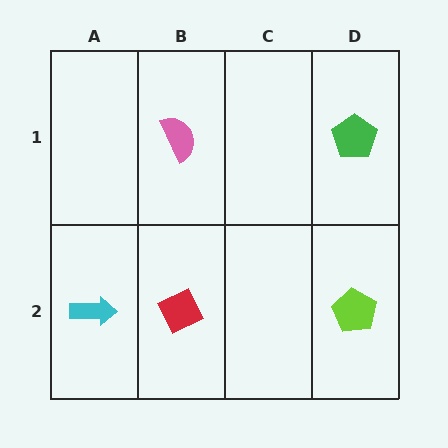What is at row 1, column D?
A green pentagon.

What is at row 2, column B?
A red diamond.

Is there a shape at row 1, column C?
No, that cell is empty.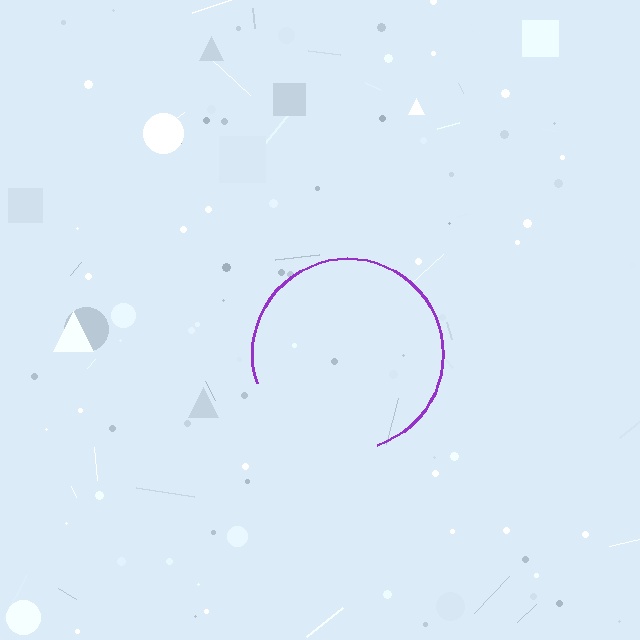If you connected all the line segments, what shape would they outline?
They would outline a circle.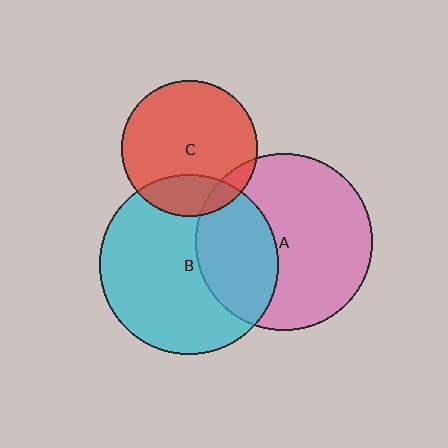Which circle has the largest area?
Circle B (cyan).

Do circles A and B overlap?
Yes.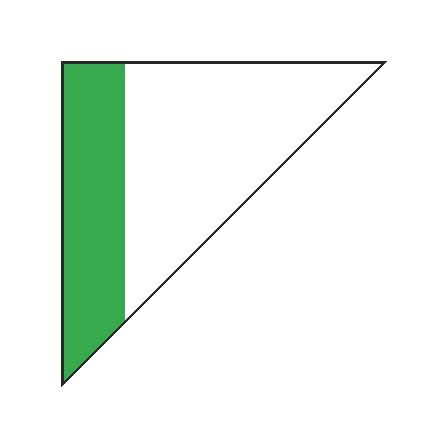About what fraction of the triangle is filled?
About one third (1/3).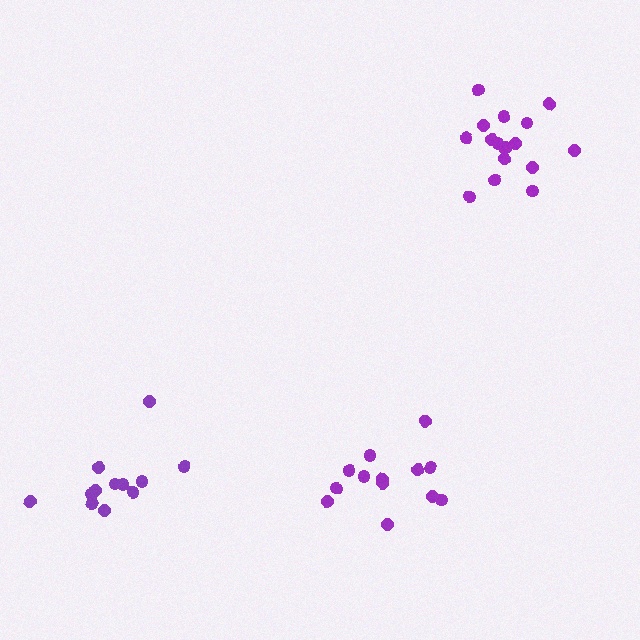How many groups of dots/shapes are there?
There are 3 groups.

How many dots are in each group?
Group 1: 17 dots, Group 2: 13 dots, Group 3: 12 dots (42 total).